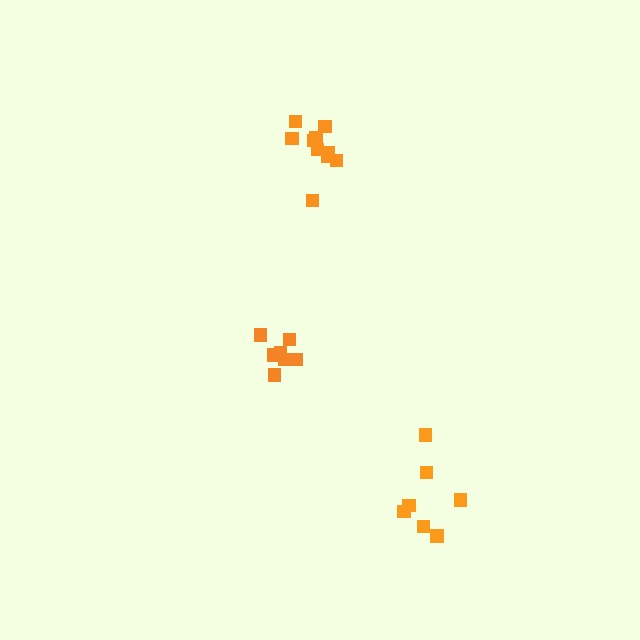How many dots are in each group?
Group 1: 7 dots, Group 2: 10 dots, Group 3: 7 dots (24 total).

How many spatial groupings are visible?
There are 3 spatial groupings.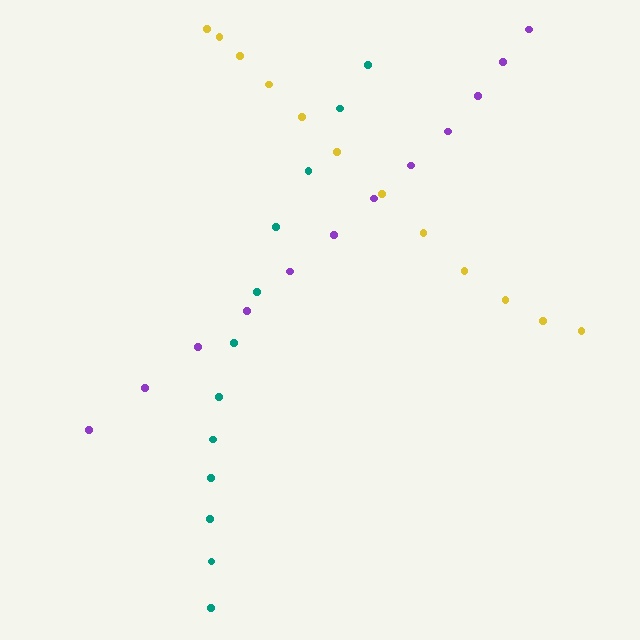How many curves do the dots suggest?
There are 3 distinct paths.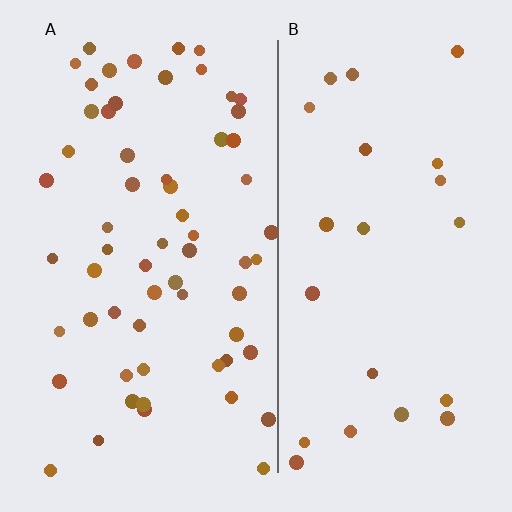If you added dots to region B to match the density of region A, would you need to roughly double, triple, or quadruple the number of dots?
Approximately triple.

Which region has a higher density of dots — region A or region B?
A (the left).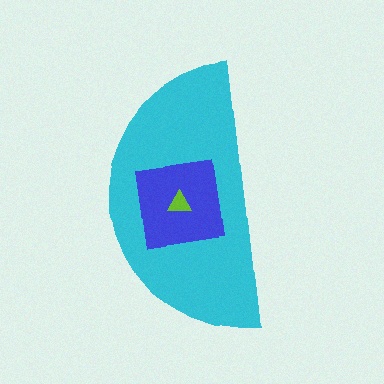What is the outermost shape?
The cyan semicircle.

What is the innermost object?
The lime triangle.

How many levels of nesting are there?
3.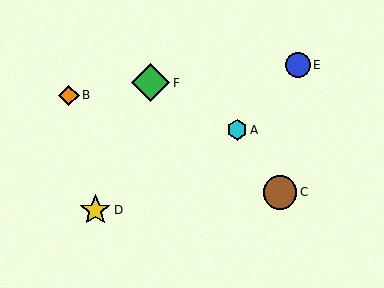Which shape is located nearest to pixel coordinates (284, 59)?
The blue circle (labeled E) at (298, 65) is nearest to that location.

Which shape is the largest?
The green diamond (labeled F) is the largest.